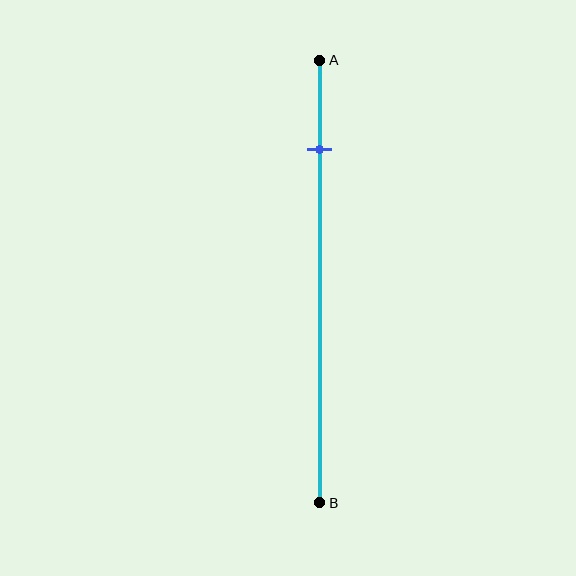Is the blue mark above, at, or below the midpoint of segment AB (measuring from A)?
The blue mark is above the midpoint of segment AB.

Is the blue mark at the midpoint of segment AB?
No, the mark is at about 20% from A, not at the 50% midpoint.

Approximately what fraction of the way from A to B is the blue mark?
The blue mark is approximately 20% of the way from A to B.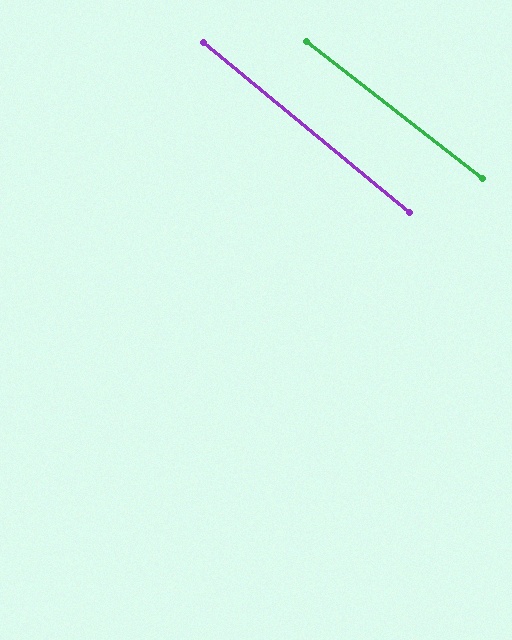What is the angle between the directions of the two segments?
Approximately 2 degrees.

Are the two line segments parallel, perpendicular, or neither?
Parallel — their directions differ by only 1.6°.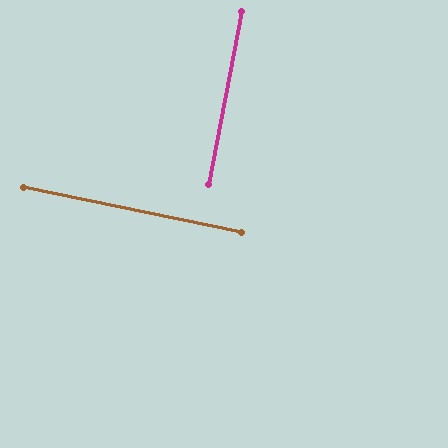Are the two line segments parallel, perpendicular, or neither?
Perpendicular — they meet at approximately 89°.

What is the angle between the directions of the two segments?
Approximately 89 degrees.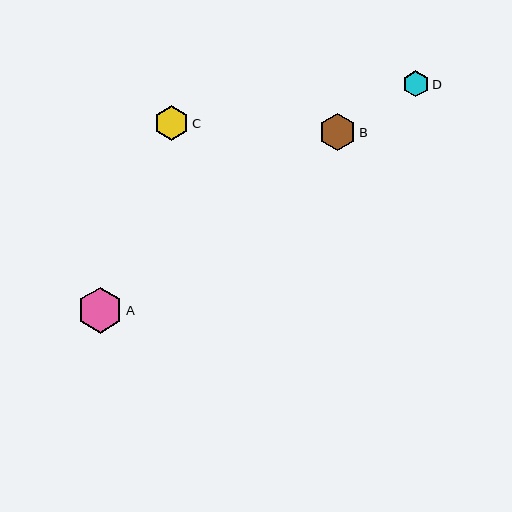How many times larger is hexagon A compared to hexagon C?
Hexagon A is approximately 1.3 times the size of hexagon C.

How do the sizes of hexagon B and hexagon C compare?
Hexagon B and hexagon C are approximately the same size.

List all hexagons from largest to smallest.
From largest to smallest: A, B, C, D.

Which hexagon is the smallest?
Hexagon D is the smallest with a size of approximately 26 pixels.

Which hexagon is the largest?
Hexagon A is the largest with a size of approximately 46 pixels.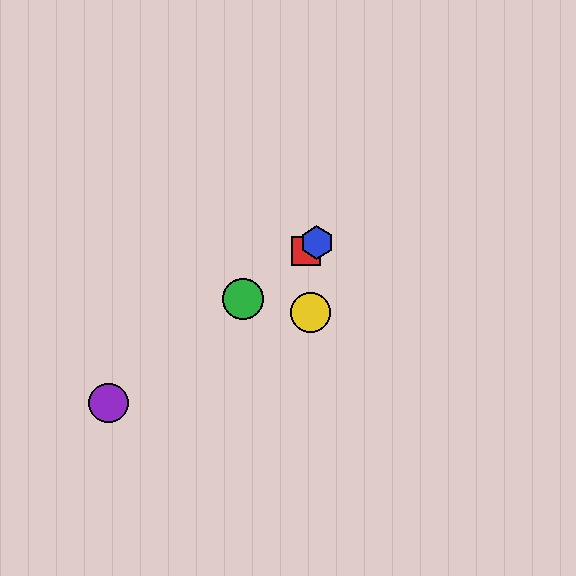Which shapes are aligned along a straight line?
The red square, the blue hexagon, the green circle, the purple circle are aligned along a straight line.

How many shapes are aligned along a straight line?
4 shapes (the red square, the blue hexagon, the green circle, the purple circle) are aligned along a straight line.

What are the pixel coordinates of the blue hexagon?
The blue hexagon is at (317, 242).